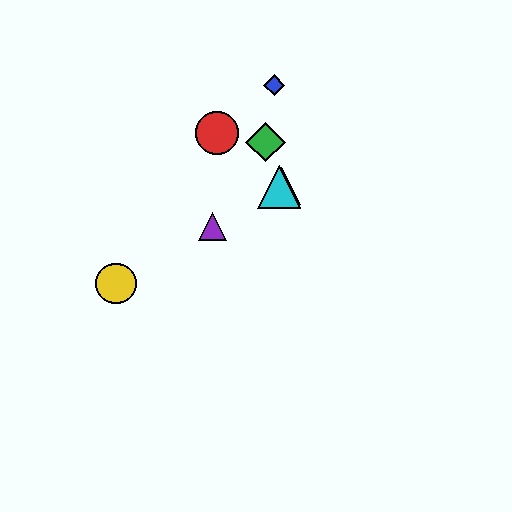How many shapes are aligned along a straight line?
4 shapes (the yellow circle, the purple triangle, the orange triangle, the cyan triangle) are aligned along a straight line.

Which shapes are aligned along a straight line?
The yellow circle, the purple triangle, the orange triangle, the cyan triangle are aligned along a straight line.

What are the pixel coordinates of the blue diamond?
The blue diamond is at (274, 85).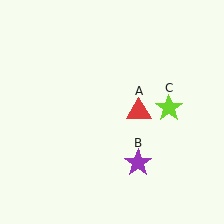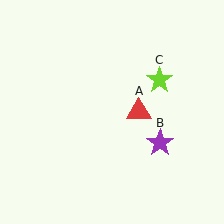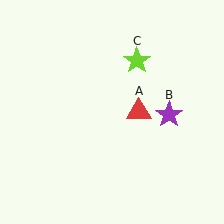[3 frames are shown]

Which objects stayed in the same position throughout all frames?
Red triangle (object A) remained stationary.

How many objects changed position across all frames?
2 objects changed position: purple star (object B), lime star (object C).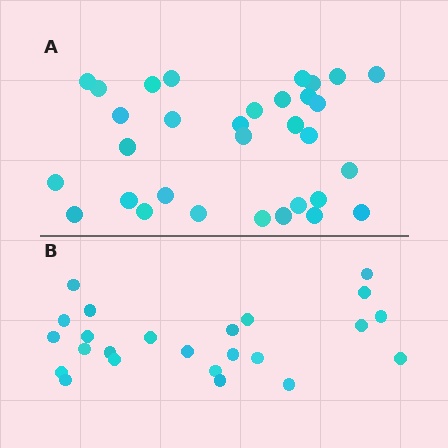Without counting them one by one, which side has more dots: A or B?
Region A (the top region) has more dots.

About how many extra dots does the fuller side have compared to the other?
Region A has roughly 8 or so more dots than region B.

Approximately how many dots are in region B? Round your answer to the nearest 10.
About 20 dots. (The exact count is 24, which rounds to 20.)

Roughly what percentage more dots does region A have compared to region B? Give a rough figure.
About 35% more.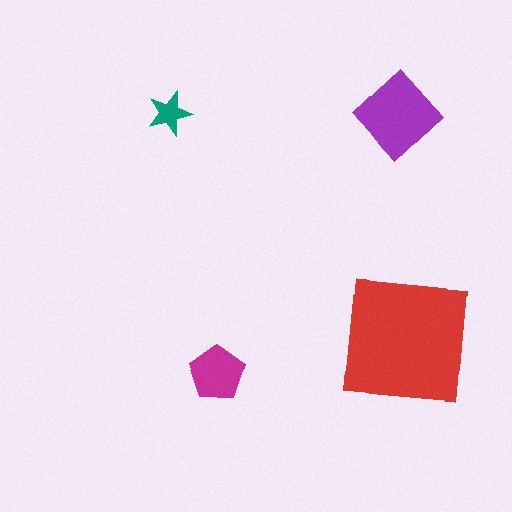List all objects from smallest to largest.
The teal star, the magenta pentagon, the purple diamond, the red square.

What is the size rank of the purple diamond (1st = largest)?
2nd.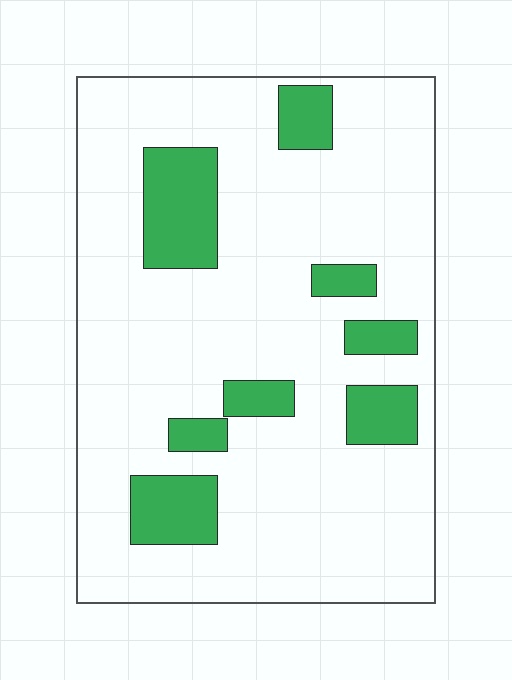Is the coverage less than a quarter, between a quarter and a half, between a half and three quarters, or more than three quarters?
Less than a quarter.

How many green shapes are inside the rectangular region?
8.